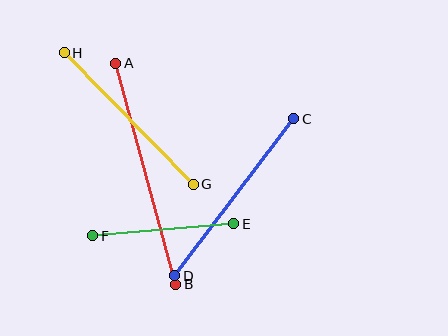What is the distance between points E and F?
The distance is approximately 142 pixels.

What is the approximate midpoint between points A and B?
The midpoint is at approximately (146, 174) pixels.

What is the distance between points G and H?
The distance is approximately 184 pixels.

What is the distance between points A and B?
The distance is approximately 229 pixels.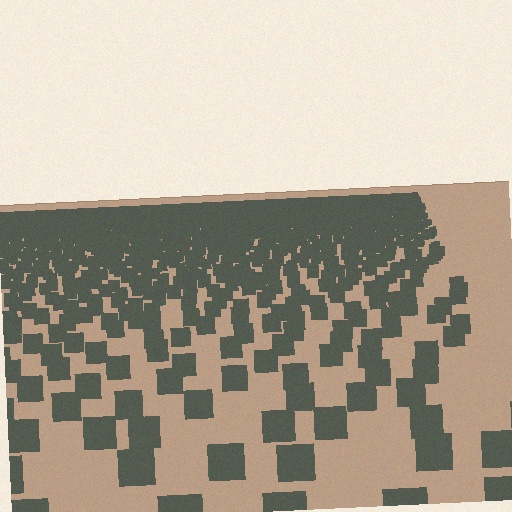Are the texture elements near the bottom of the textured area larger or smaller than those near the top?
Larger. Near the bottom, elements are closer to the viewer and appear at a bigger on-screen size.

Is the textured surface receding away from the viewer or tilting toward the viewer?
The surface is receding away from the viewer. Texture elements get smaller and denser toward the top.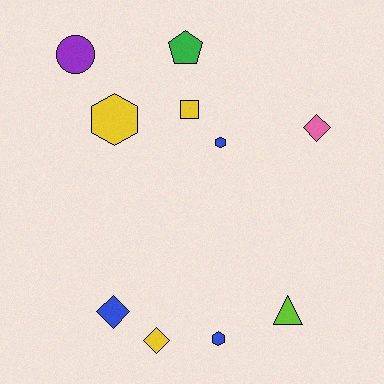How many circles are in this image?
There is 1 circle.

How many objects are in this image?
There are 10 objects.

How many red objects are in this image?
There are no red objects.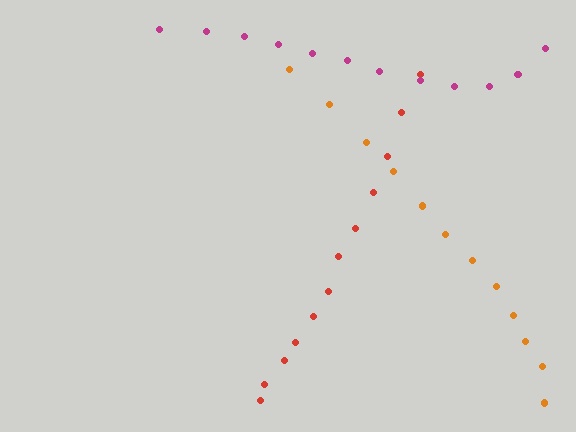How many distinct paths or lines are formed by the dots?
There are 3 distinct paths.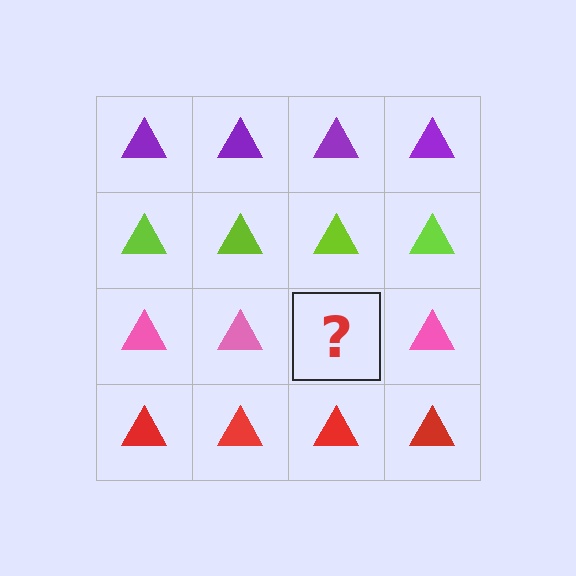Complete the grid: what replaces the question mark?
The question mark should be replaced with a pink triangle.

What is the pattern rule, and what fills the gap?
The rule is that each row has a consistent color. The gap should be filled with a pink triangle.